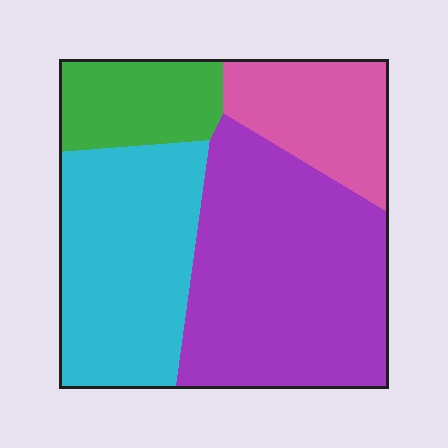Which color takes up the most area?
Purple, at roughly 40%.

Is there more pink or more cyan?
Cyan.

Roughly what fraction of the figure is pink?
Pink covers roughly 15% of the figure.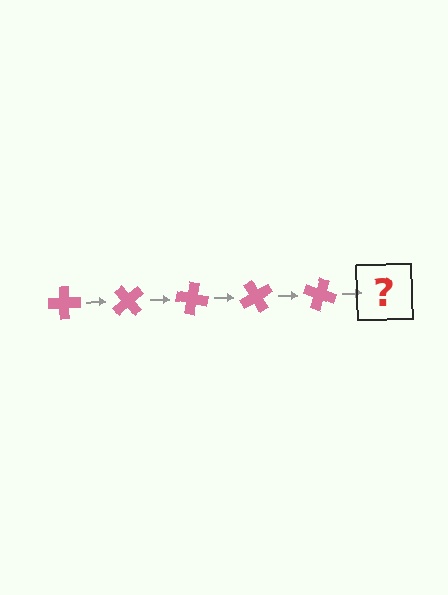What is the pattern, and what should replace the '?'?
The pattern is that the cross rotates 50 degrees each step. The '?' should be a pink cross rotated 250 degrees.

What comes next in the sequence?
The next element should be a pink cross rotated 250 degrees.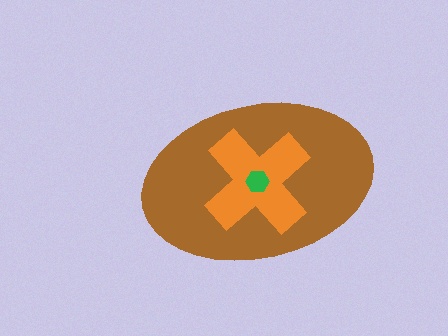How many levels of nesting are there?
3.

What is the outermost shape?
The brown ellipse.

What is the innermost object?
The green hexagon.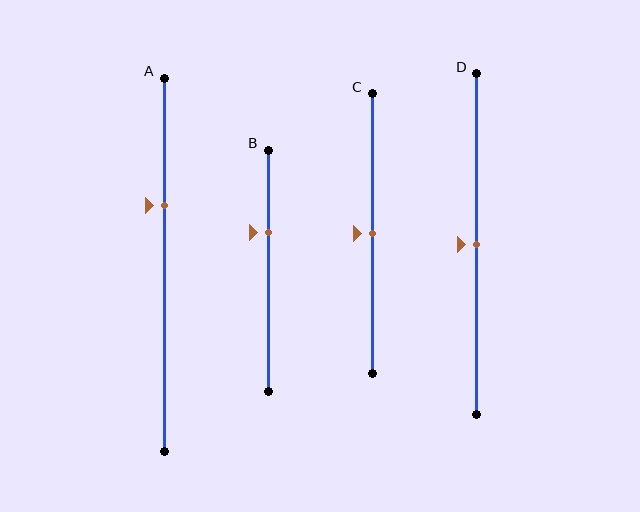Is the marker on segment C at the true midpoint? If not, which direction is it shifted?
Yes, the marker on segment C is at the true midpoint.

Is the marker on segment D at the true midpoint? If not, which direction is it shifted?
Yes, the marker on segment D is at the true midpoint.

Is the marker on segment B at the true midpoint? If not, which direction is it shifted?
No, the marker on segment B is shifted upward by about 16% of the segment length.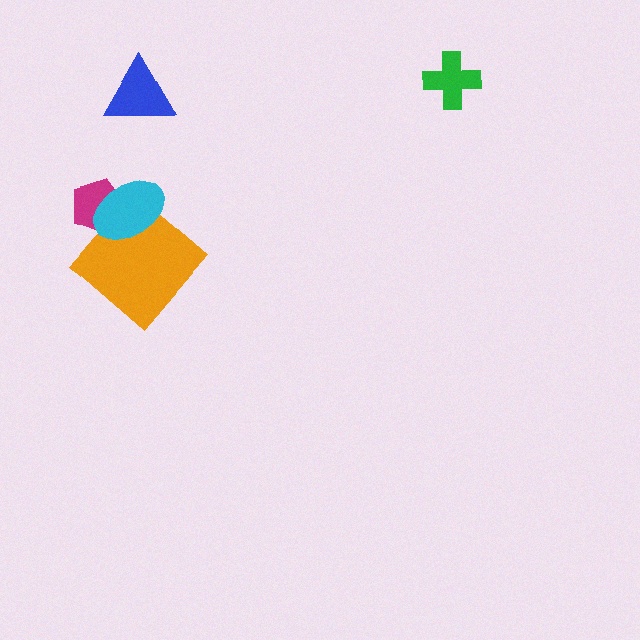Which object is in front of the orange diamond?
The cyan ellipse is in front of the orange diamond.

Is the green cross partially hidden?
No, no other shape covers it.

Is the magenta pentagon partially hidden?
Yes, it is partially covered by another shape.